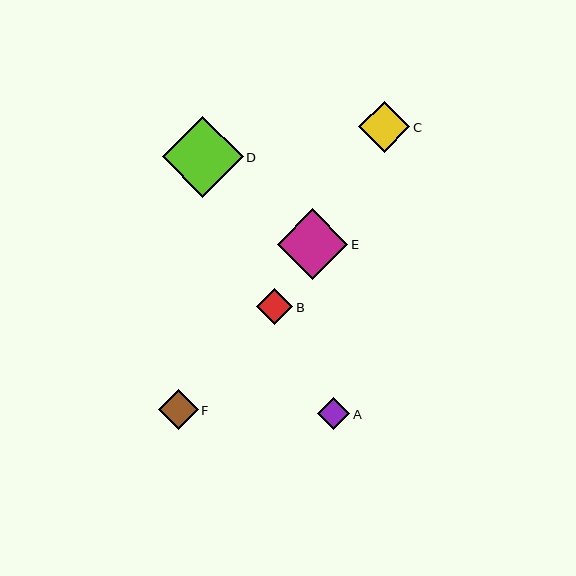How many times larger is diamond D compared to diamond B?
Diamond D is approximately 2.3 times the size of diamond B.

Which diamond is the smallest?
Diamond A is the smallest with a size of approximately 32 pixels.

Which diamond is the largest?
Diamond D is the largest with a size of approximately 81 pixels.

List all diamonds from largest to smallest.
From largest to smallest: D, E, C, F, B, A.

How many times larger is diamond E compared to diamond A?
Diamond E is approximately 2.2 times the size of diamond A.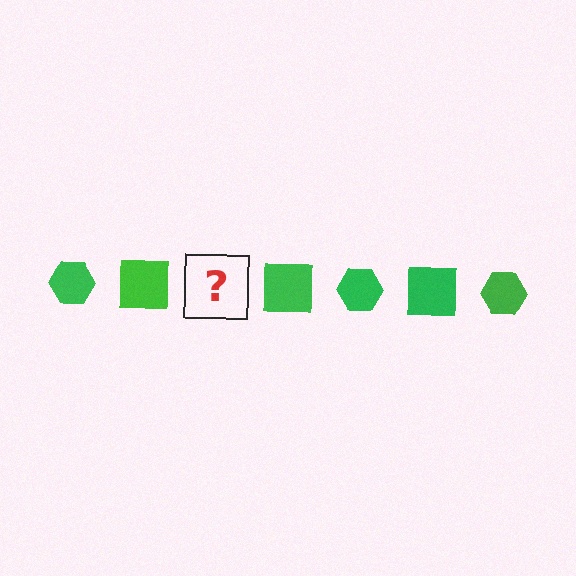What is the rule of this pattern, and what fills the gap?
The rule is that the pattern cycles through hexagon, square shapes in green. The gap should be filled with a green hexagon.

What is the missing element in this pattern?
The missing element is a green hexagon.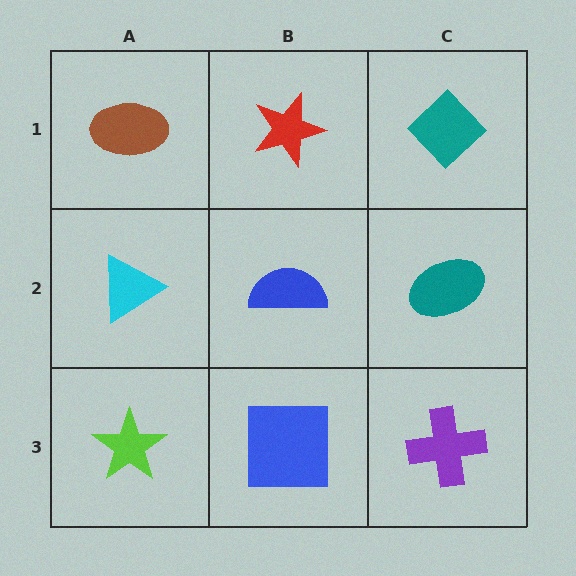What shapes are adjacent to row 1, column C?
A teal ellipse (row 2, column C), a red star (row 1, column B).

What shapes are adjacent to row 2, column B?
A red star (row 1, column B), a blue square (row 3, column B), a cyan triangle (row 2, column A), a teal ellipse (row 2, column C).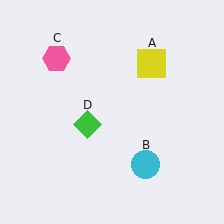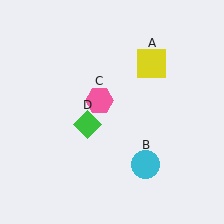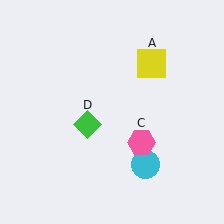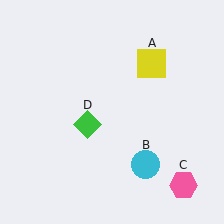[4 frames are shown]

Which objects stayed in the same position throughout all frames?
Yellow square (object A) and cyan circle (object B) and green diamond (object D) remained stationary.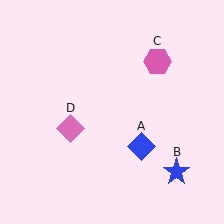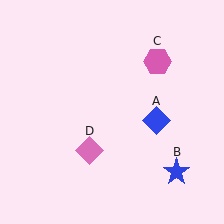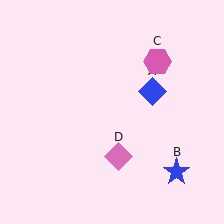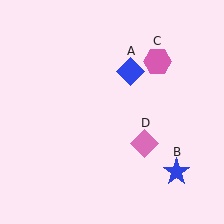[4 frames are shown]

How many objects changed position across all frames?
2 objects changed position: blue diamond (object A), pink diamond (object D).